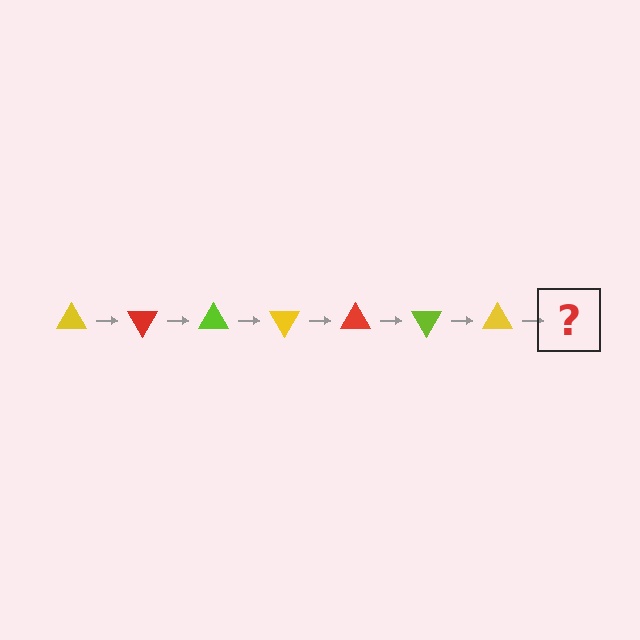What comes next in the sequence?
The next element should be a red triangle, rotated 420 degrees from the start.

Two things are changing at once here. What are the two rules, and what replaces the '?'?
The two rules are that it rotates 60 degrees each step and the color cycles through yellow, red, and lime. The '?' should be a red triangle, rotated 420 degrees from the start.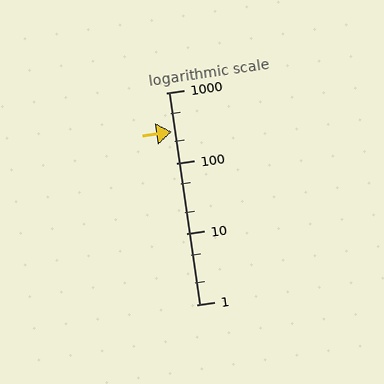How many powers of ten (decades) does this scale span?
The scale spans 3 decades, from 1 to 1000.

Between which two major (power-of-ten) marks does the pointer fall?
The pointer is between 100 and 1000.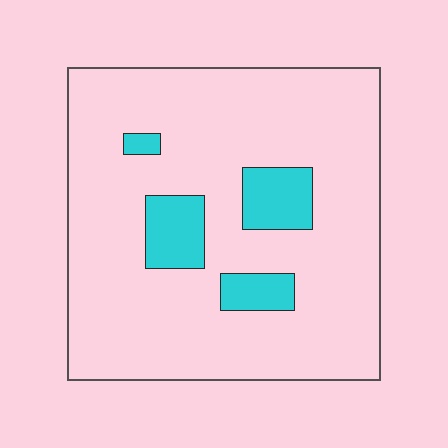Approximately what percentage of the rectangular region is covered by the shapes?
Approximately 15%.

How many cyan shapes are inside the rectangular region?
4.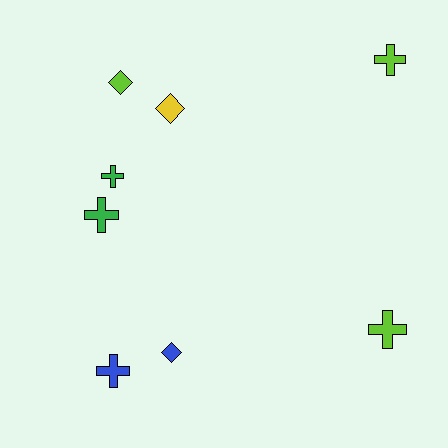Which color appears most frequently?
Lime, with 3 objects.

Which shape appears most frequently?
Cross, with 5 objects.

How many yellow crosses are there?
There are no yellow crosses.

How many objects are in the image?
There are 8 objects.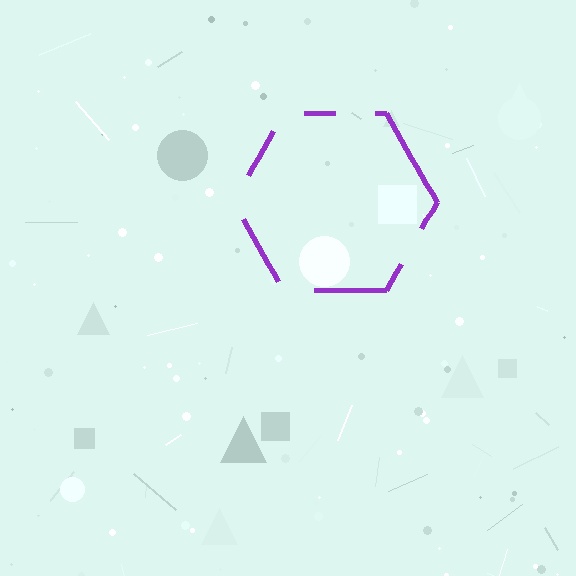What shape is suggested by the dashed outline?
The dashed outline suggests a hexagon.